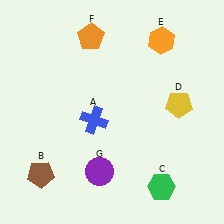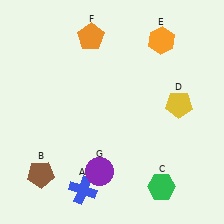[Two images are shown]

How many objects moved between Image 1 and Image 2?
1 object moved between the two images.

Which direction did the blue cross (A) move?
The blue cross (A) moved down.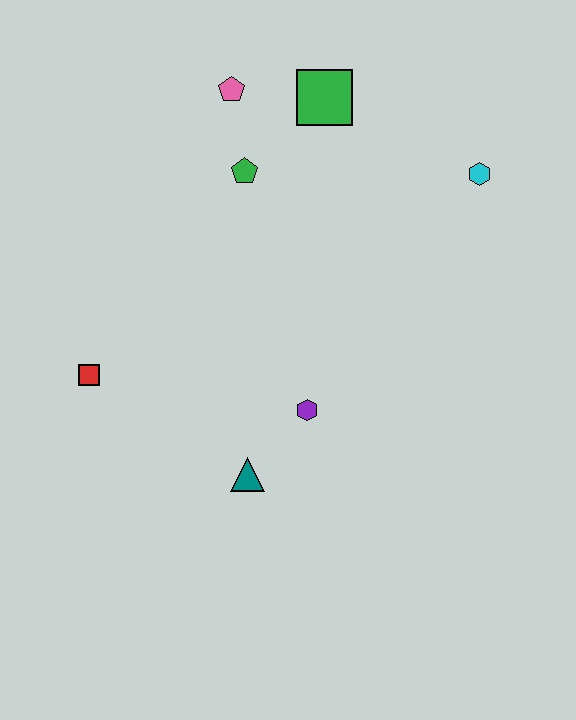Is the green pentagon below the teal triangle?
No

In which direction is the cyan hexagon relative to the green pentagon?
The cyan hexagon is to the right of the green pentagon.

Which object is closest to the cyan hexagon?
The green square is closest to the cyan hexagon.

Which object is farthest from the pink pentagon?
The teal triangle is farthest from the pink pentagon.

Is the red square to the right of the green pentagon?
No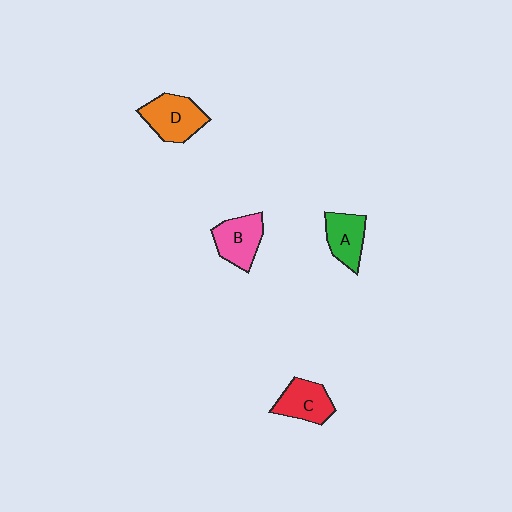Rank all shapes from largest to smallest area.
From largest to smallest: D (orange), B (pink), C (red), A (green).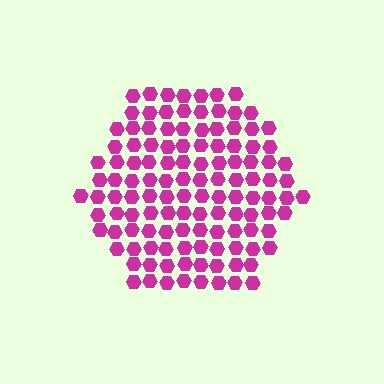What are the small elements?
The small elements are hexagons.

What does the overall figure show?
The overall figure shows a hexagon.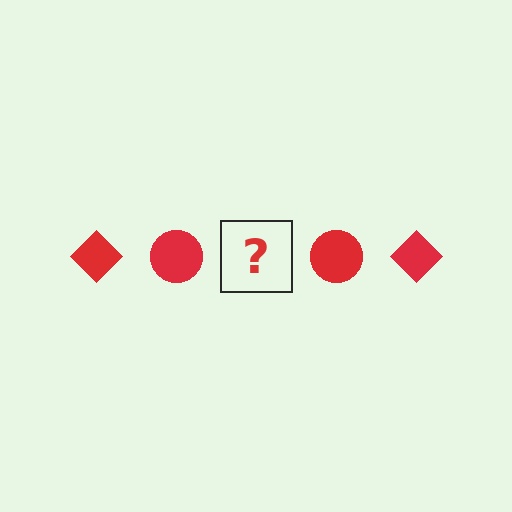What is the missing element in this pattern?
The missing element is a red diamond.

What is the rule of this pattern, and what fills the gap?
The rule is that the pattern cycles through diamond, circle shapes in red. The gap should be filled with a red diamond.